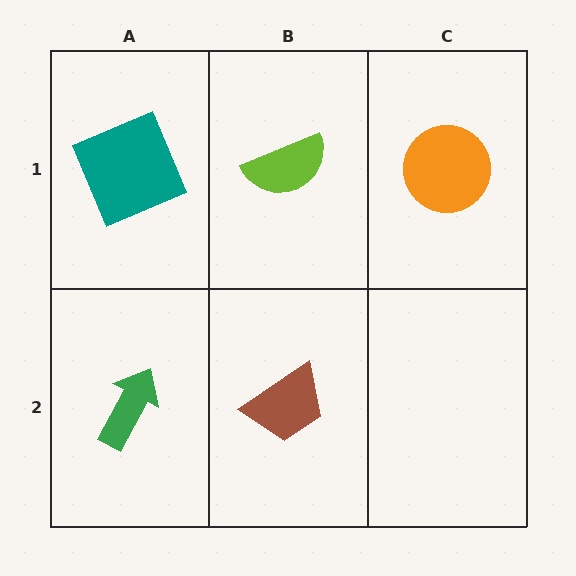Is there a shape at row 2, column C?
No, that cell is empty.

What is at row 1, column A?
A teal square.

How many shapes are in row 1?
3 shapes.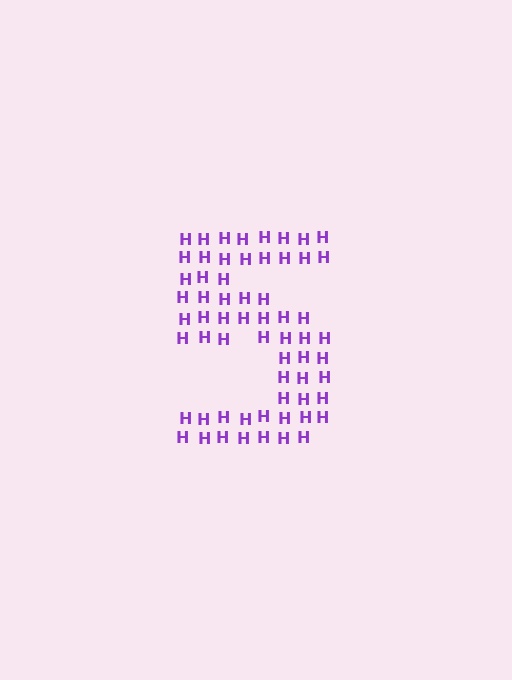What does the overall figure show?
The overall figure shows the digit 5.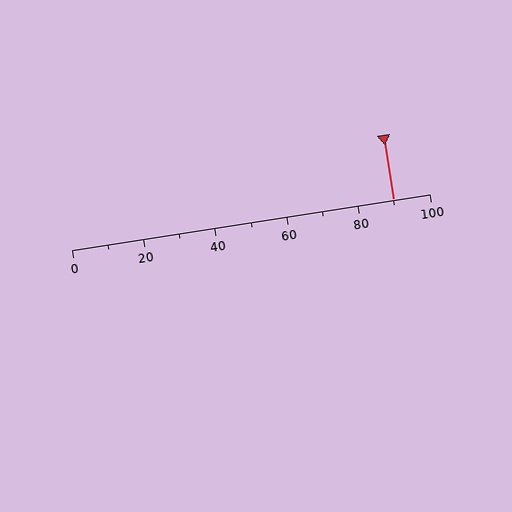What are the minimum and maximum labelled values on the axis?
The axis runs from 0 to 100.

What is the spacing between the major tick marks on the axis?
The major ticks are spaced 20 apart.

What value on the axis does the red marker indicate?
The marker indicates approximately 90.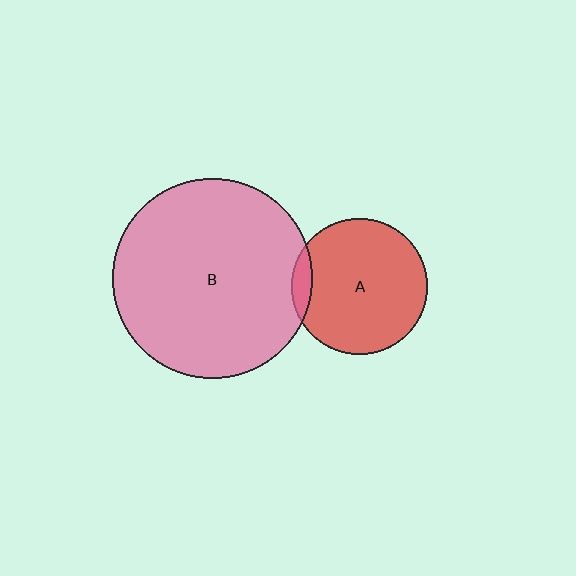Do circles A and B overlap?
Yes.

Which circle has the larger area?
Circle B (pink).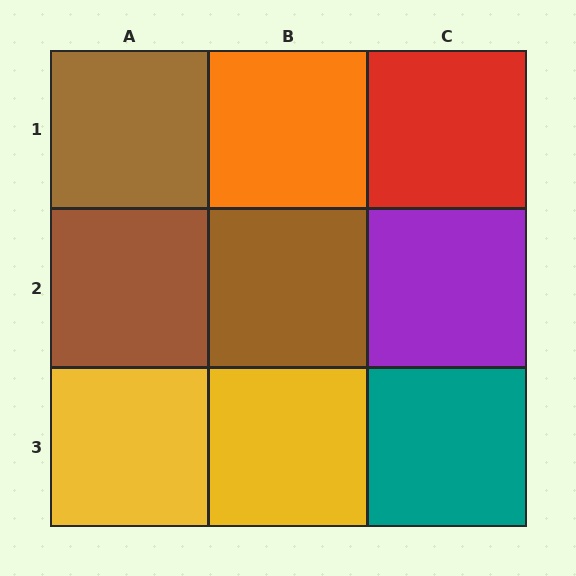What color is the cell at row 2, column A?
Brown.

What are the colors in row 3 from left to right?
Yellow, yellow, teal.